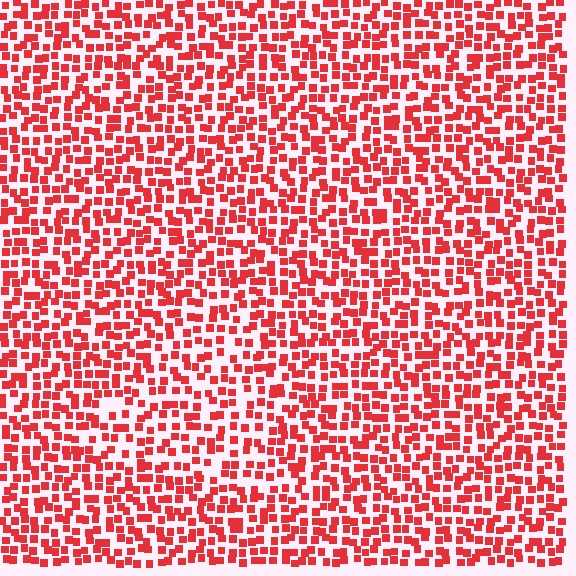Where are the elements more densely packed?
The elements are more densely packed outside the triangle boundary.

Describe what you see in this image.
The image contains small red elements arranged at two different densities. A triangle-shaped region is visible where the elements are less densely packed than the surrounding area.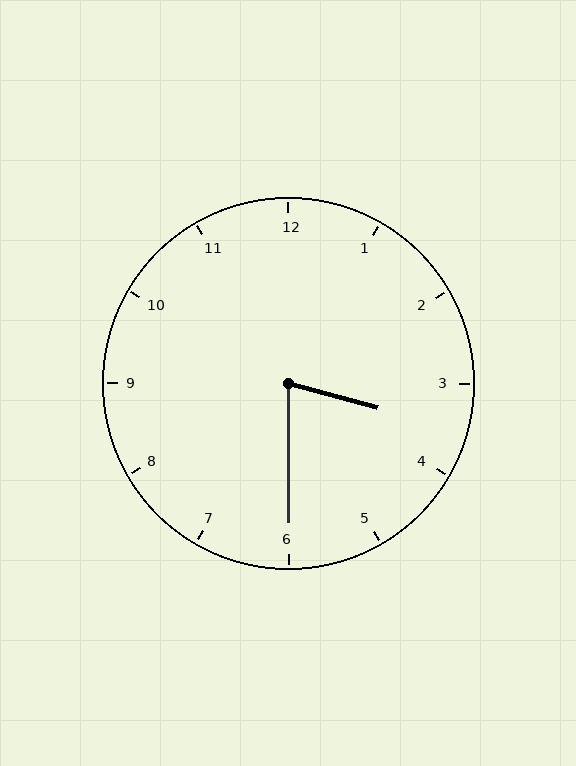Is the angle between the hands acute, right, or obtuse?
It is acute.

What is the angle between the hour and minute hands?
Approximately 75 degrees.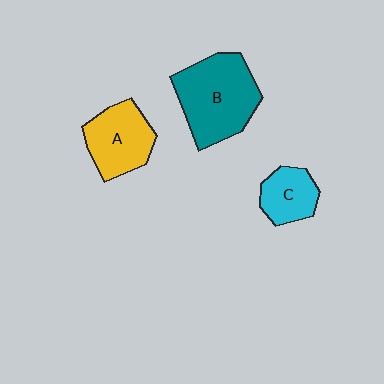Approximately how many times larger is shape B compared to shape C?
Approximately 2.1 times.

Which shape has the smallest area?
Shape C (cyan).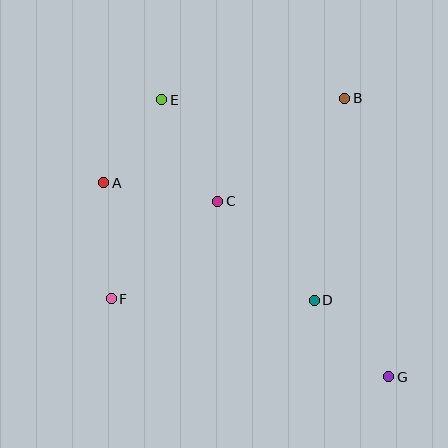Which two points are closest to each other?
Points A and E are closest to each other.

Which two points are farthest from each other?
Points E and G are farthest from each other.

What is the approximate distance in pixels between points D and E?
The distance between D and E is approximately 252 pixels.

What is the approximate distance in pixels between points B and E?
The distance between B and E is approximately 183 pixels.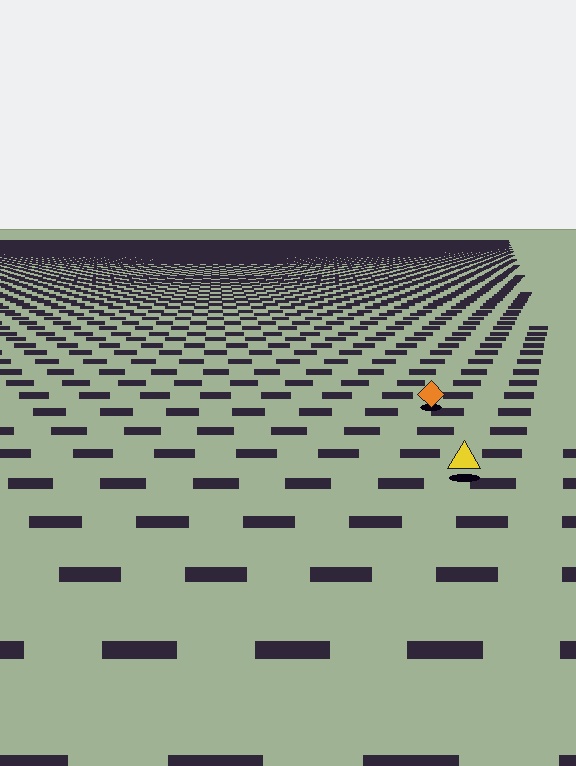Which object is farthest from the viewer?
The orange diamond is farthest from the viewer. It appears smaller and the ground texture around it is denser.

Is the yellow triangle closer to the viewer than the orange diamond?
Yes. The yellow triangle is closer — you can tell from the texture gradient: the ground texture is coarser near it.